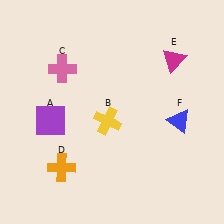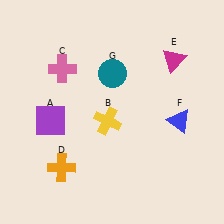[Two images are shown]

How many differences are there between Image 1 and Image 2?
There is 1 difference between the two images.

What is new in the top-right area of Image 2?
A teal circle (G) was added in the top-right area of Image 2.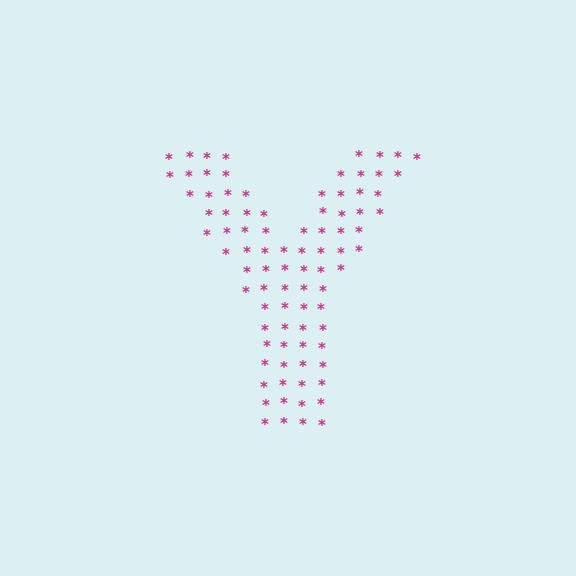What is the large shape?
The large shape is the letter Y.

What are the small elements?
The small elements are asterisks.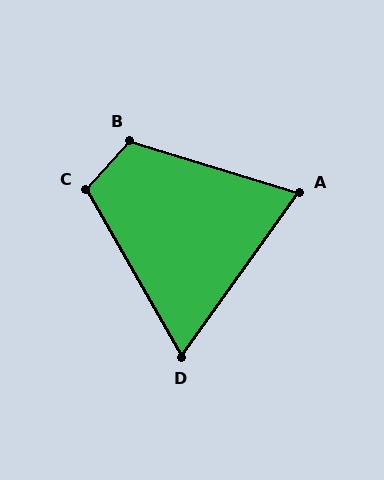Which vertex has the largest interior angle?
B, at approximately 115 degrees.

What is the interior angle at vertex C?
Approximately 109 degrees (obtuse).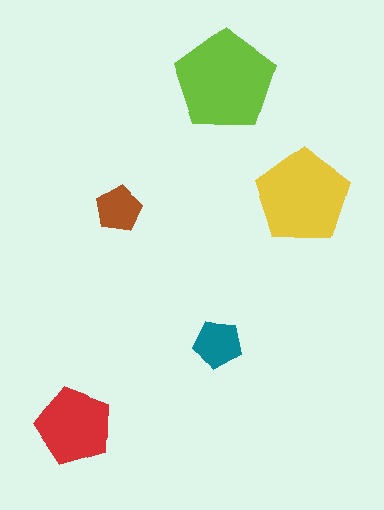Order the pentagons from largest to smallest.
the lime one, the yellow one, the red one, the teal one, the brown one.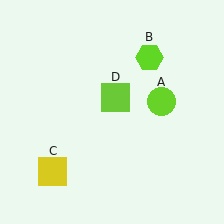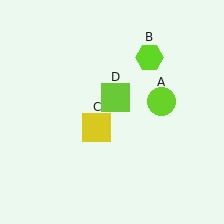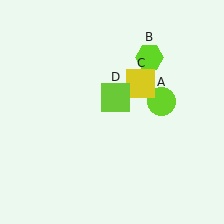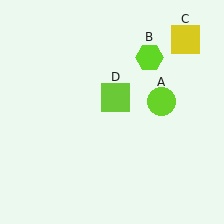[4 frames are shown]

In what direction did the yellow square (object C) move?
The yellow square (object C) moved up and to the right.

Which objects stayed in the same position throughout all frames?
Lime circle (object A) and lime hexagon (object B) and lime square (object D) remained stationary.